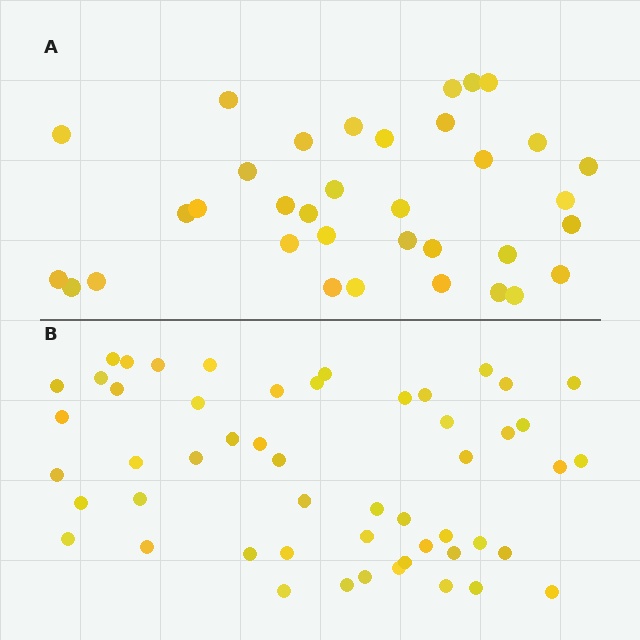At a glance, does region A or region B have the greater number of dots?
Region B (the bottom region) has more dots.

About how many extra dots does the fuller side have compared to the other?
Region B has approximately 15 more dots than region A.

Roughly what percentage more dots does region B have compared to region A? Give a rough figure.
About 50% more.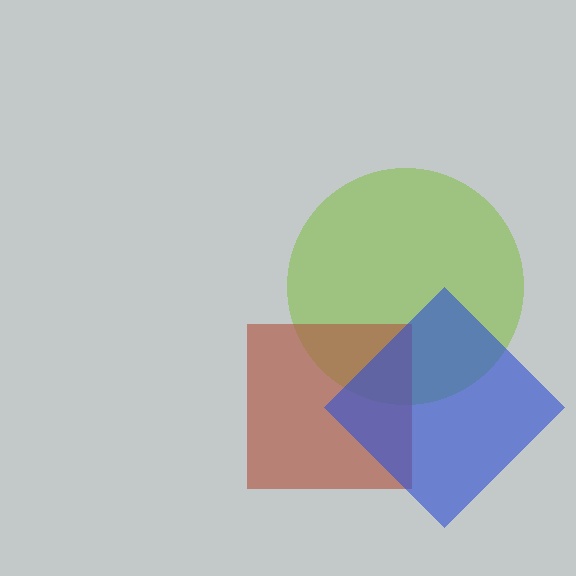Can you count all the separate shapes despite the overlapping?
Yes, there are 3 separate shapes.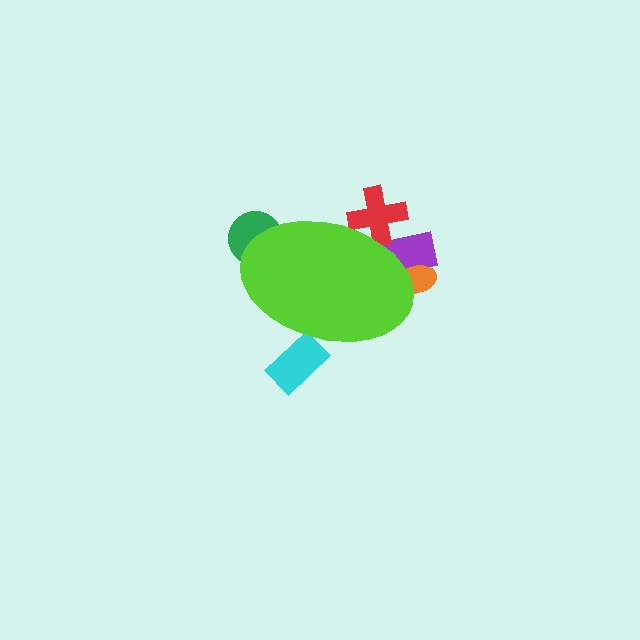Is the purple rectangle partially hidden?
Yes, the purple rectangle is partially hidden behind the lime ellipse.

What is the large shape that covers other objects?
A lime ellipse.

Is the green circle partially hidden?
Yes, the green circle is partially hidden behind the lime ellipse.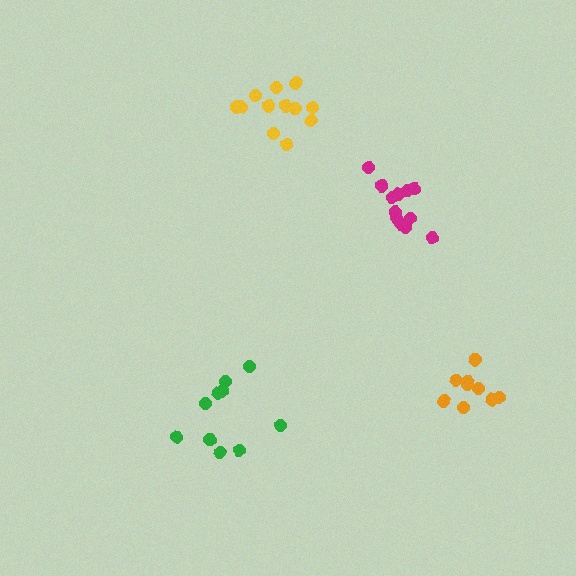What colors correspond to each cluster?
The clusters are colored: yellow, green, orange, magenta.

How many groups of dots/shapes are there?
There are 4 groups.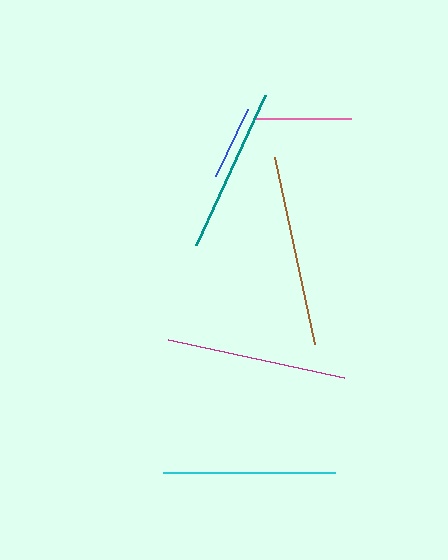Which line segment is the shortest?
The blue line is the shortest at approximately 74 pixels.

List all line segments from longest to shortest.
From longest to shortest: brown, magenta, cyan, teal, pink, blue.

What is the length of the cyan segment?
The cyan segment is approximately 172 pixels long.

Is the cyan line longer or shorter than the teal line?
The cyan line is longer than the teal line.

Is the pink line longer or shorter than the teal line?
The teal line is longer than the pink line.